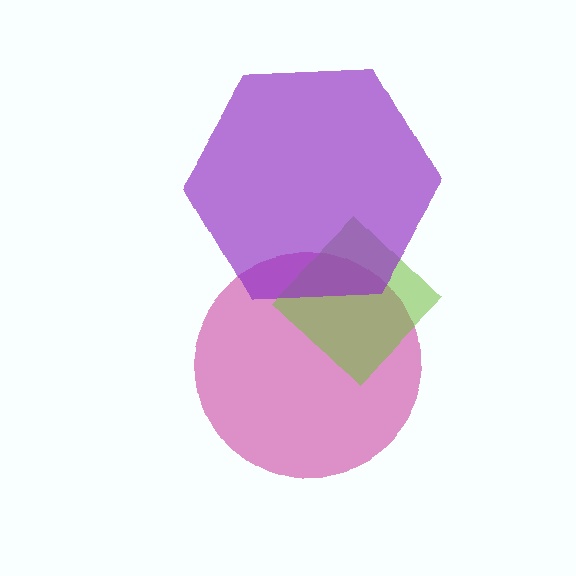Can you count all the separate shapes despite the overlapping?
Yes, there are 3 separate shapes.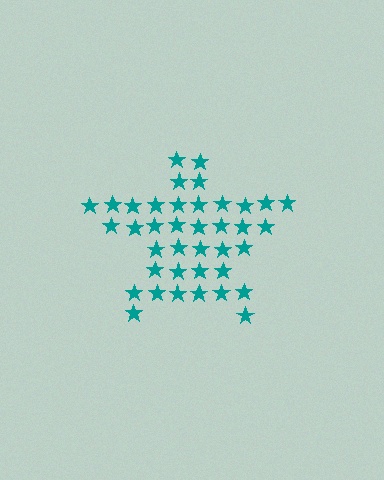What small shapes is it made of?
It is made of small stars.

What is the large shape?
The large shape is a star.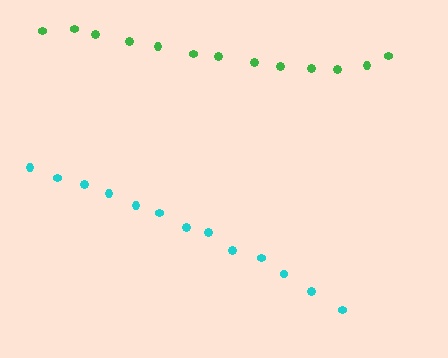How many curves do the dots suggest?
There are 2 distinct paths.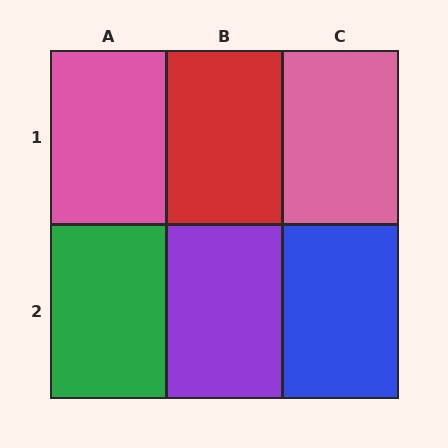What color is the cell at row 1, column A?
Pink.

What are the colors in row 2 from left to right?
Green, purple, blue.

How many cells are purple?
1 cell is purple.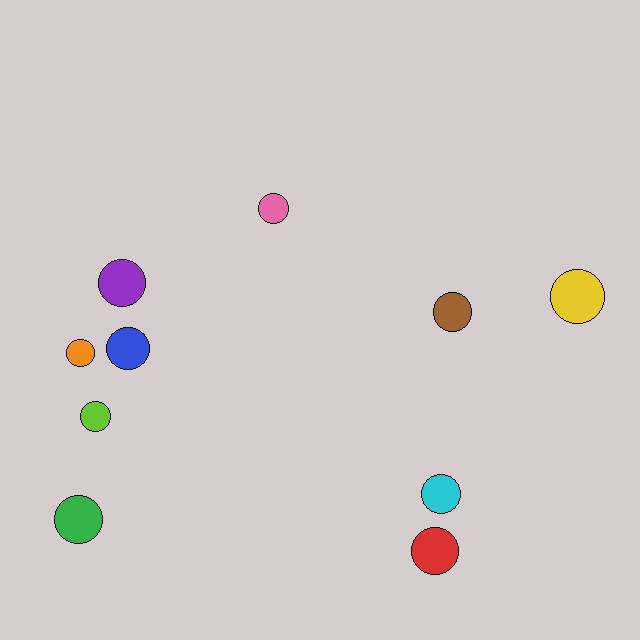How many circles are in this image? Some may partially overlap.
There are 10 circles.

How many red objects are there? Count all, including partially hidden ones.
There is 1 red object.